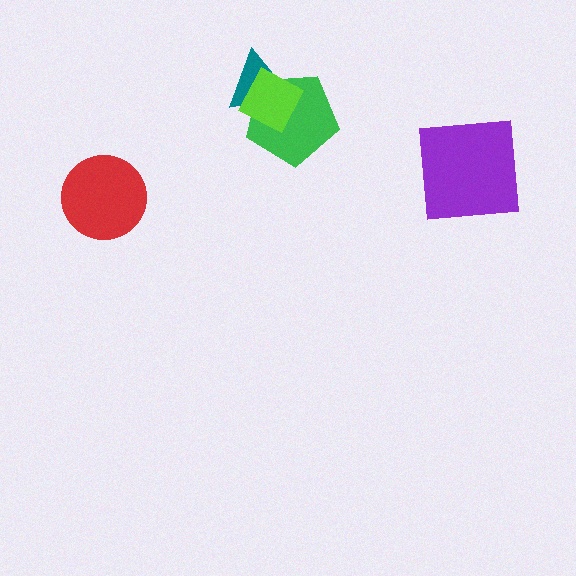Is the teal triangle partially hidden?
Yes, it is partially covered by another shape.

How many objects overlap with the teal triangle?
2 objects overlap with the teal triangle.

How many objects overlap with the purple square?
0 objects overlap with the purple square.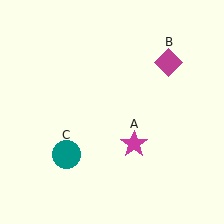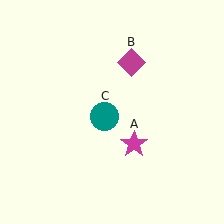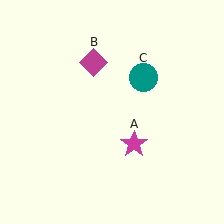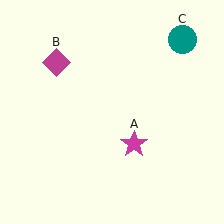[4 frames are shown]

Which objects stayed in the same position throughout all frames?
Magenta star (object A) remained stationary.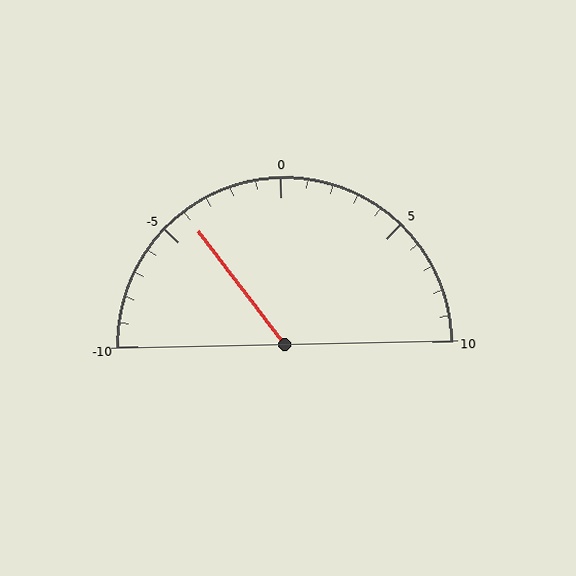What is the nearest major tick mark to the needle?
The nearest major tick mark is -5.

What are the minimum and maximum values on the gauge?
The gauge ranges from -10 to 10.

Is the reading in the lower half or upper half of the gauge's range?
The reading is in the lower half of the range (-10 to 10).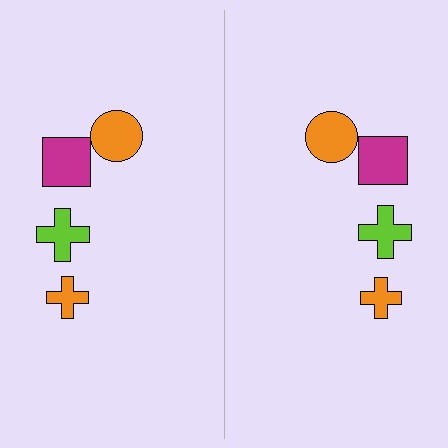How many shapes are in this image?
There are 8 shapes in this image.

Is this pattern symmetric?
Yes, this pattern has bilateral (reflection) symmetry.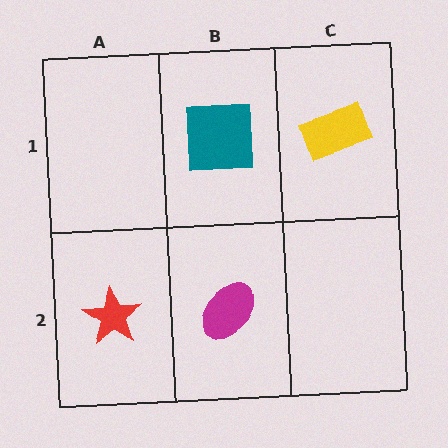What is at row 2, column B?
A magenta ellipse.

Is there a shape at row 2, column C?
No, that cell is empty.